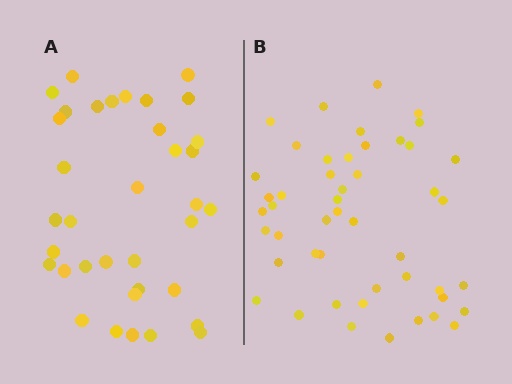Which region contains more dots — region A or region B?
Region B (the right region) has more dots.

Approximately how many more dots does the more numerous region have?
Region B has roughly 12 or so more dots than region A.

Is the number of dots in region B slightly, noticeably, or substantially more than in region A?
Region B has noticeably more, but not dramatically so. The ratio is roughly 1.3 to 1.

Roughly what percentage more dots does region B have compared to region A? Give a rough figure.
About 35% more.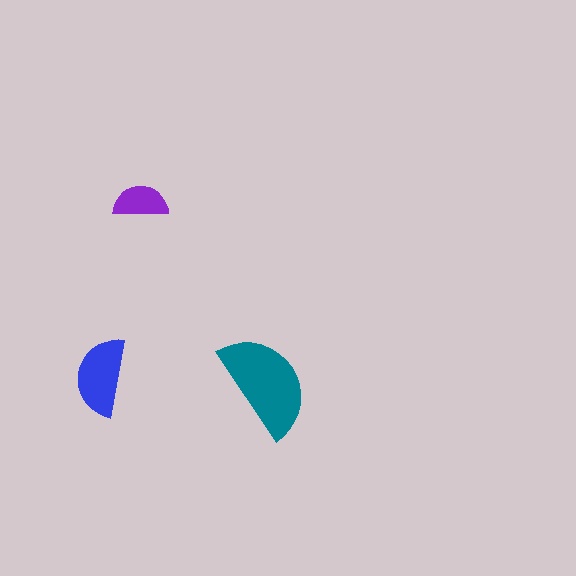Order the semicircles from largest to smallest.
the teal one, the blue one, the purple one.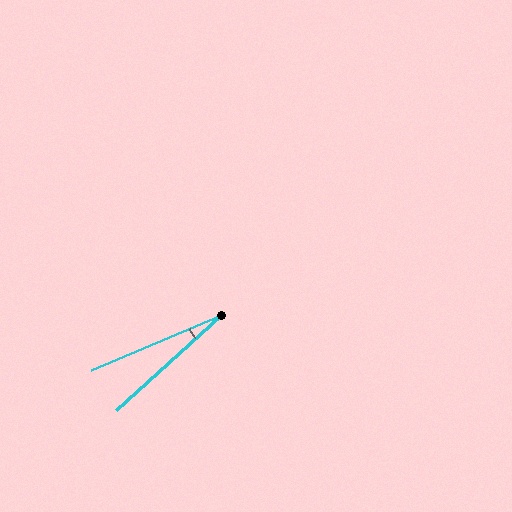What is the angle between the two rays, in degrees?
Approximately 19 degrees.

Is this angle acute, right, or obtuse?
It is acute.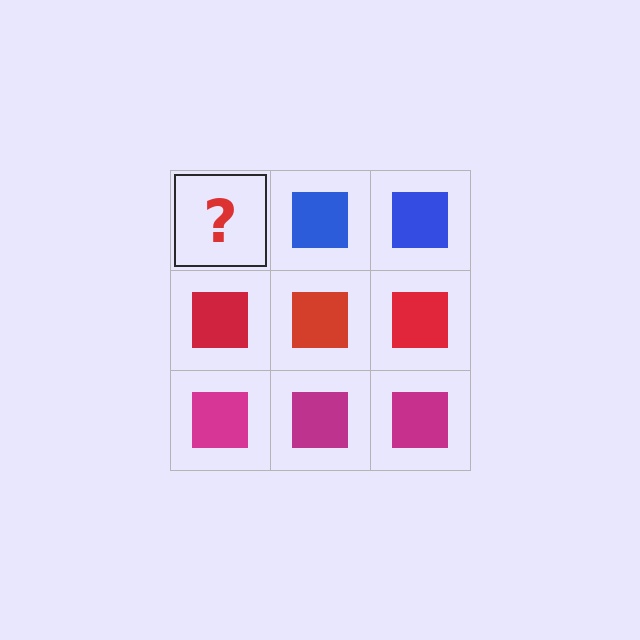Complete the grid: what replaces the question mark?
The question mark should be replaced with a blue square.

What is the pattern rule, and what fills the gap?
The rule is that each row has a consistent color. The gap should be filled with a blue square.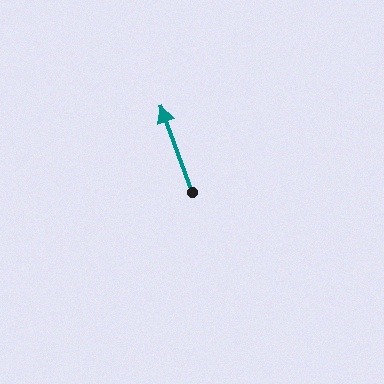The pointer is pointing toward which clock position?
Roughly 11 o'clock.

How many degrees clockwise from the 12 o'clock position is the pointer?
Approximately 340 degrees.